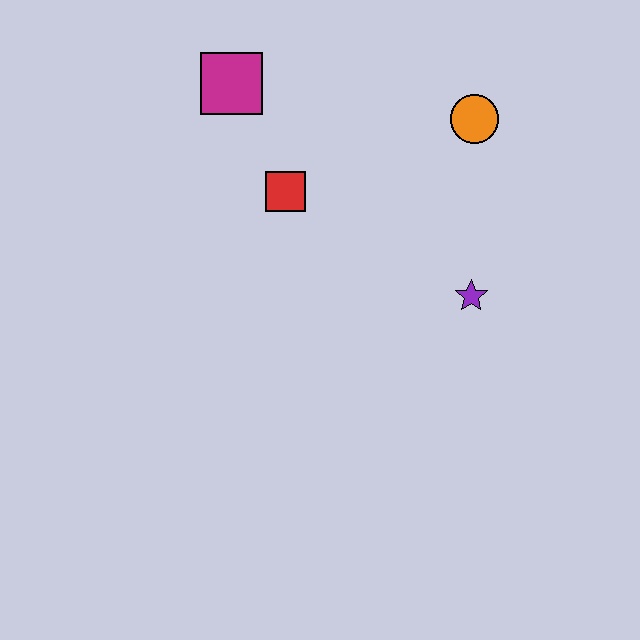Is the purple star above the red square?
No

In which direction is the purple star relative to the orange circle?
The purple star is below the orange circle.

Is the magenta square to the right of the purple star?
No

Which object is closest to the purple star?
The orange circle is closest to the purple star.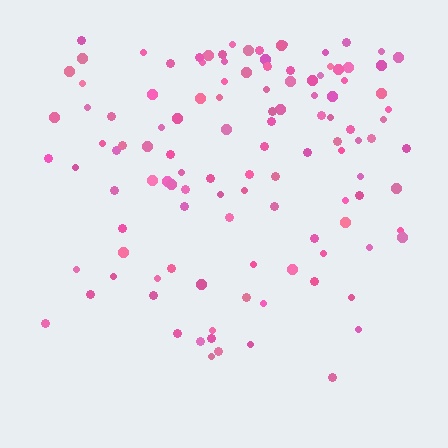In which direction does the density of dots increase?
From bottom to top, with the top side densest.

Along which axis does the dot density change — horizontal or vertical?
Vertical.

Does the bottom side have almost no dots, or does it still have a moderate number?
Still a moderate number, just noticeably fewer than the top.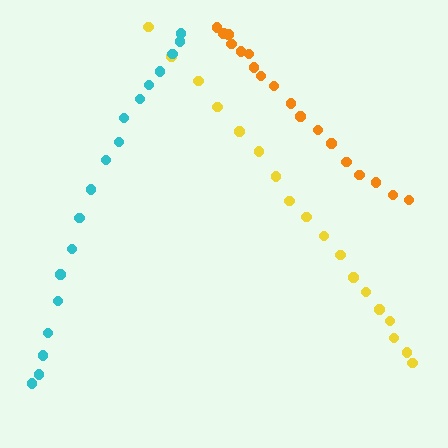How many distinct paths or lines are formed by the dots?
There are 3 distinct paths.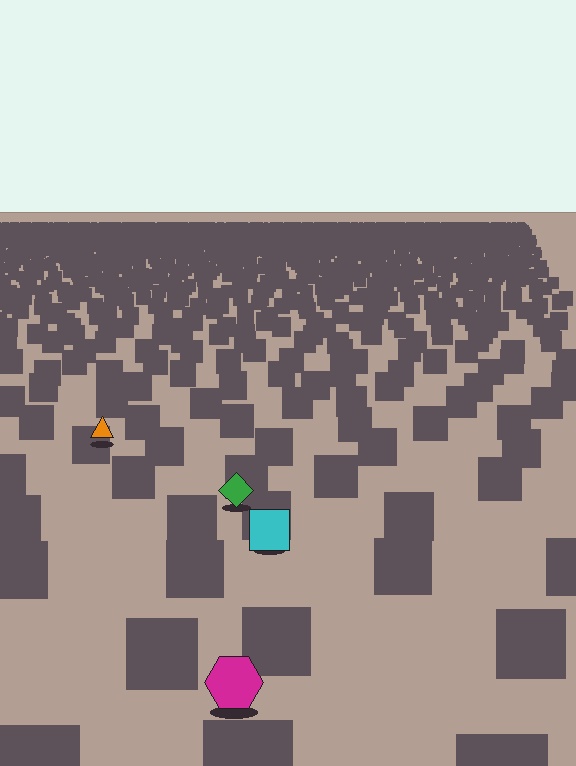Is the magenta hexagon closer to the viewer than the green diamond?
Yes. The magenta hexagon is closer — you can tell from the texture gradient: the ground texture is coarser near it.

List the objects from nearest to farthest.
From nearest to farthest: the magenta hexagon, the cyan square, the green diamond, the orange triangle.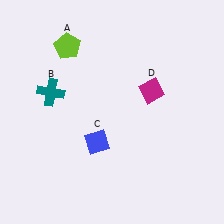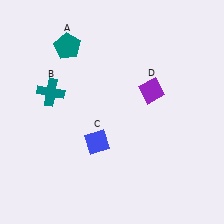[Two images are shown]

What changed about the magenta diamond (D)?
In Image 1, D is magenta. In Image 2, it changed to purple.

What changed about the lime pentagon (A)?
In Image 1, A is lime. In Image 2, it changed to teal.